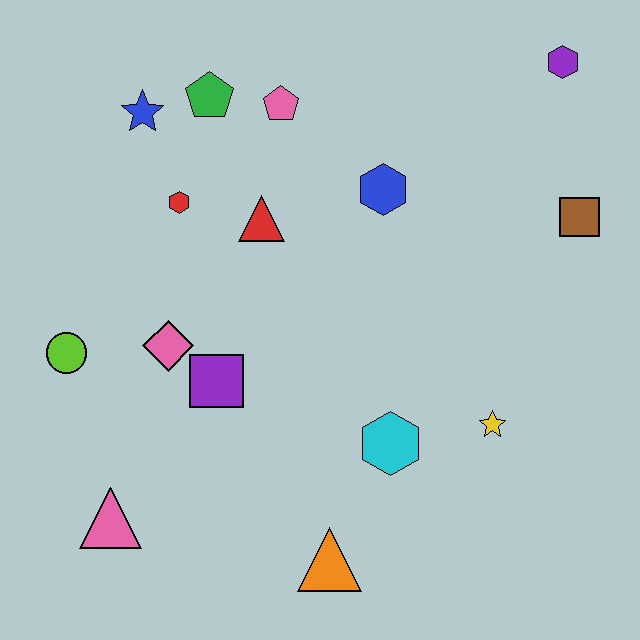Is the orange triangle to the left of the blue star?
No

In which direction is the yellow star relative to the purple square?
The yellow star is to the right of the purple square.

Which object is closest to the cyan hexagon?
The yellow star is closest to the cyan hexagon.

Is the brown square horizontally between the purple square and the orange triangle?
No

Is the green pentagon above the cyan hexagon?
Yes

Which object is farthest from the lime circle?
The purple hexagon is farthest from the lime circle.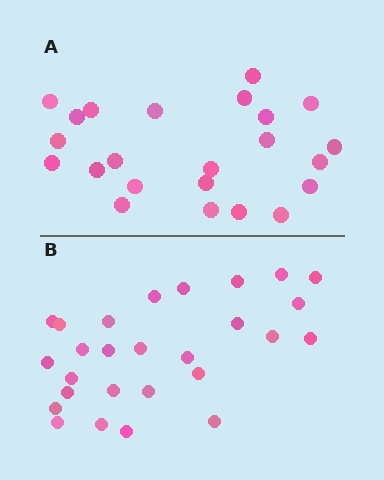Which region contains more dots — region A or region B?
Region B (the bottom region) has more dots.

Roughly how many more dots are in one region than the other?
Region B has about 4 more dots than region A.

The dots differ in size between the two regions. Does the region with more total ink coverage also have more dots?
No. Region A has more total ink coverage because its dots are larger, but region B actually contains more individual dots. Total area can be misleading — the number of items is what matters here.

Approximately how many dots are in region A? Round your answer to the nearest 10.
About 20 dots. (The exact count is 23, which rounds to 20.)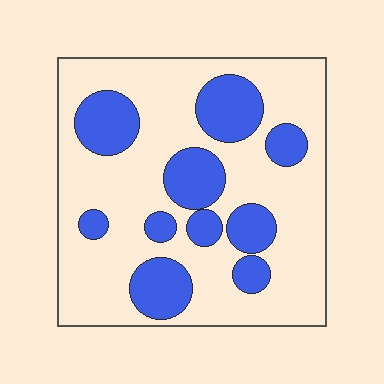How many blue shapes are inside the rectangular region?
10.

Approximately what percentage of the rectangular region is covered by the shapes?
Approximately 30%.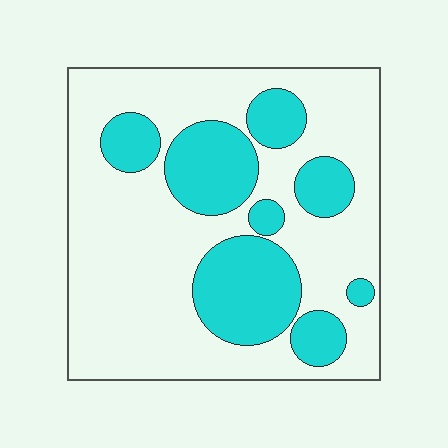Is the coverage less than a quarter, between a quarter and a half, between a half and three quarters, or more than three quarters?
Between a quarter and a half.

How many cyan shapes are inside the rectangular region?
8.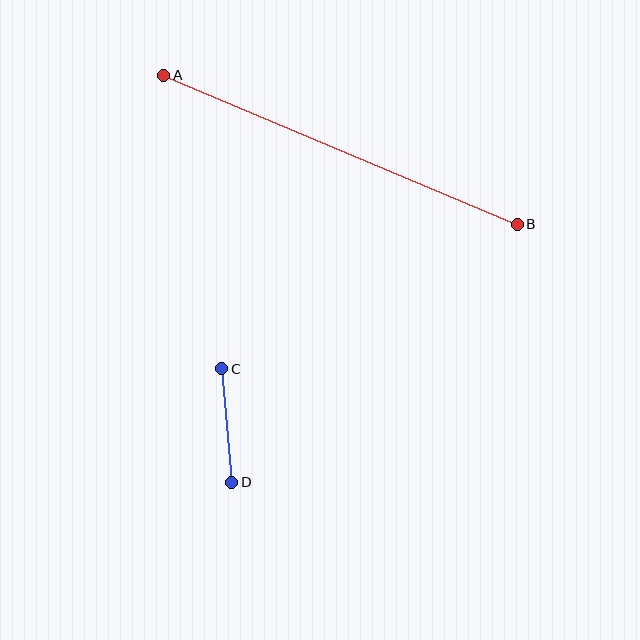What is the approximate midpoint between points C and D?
The midpoint is at approximately (227, 426) pixels.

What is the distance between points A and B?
The distance is approximately 383 pixels.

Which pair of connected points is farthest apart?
Points A and B are farthest apart.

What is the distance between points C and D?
The distance is approximately 114 pixels.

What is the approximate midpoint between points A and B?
The midpoint is at approximately (341, 150) pixels.